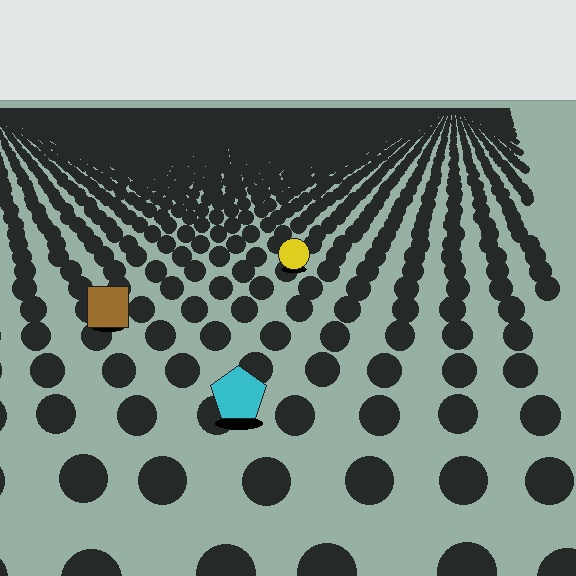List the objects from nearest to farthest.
From nearest to farthest: the cyan pentagon, the brown square, the yellow circle.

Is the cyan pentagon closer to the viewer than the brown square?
Yes. The cyan pentagon is closer — you can tell from the texture gradient: the ground texture is coarser near it.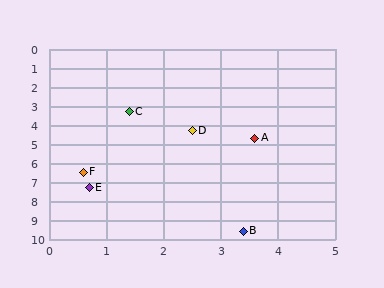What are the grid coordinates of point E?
Point E is at approximately (0.7, 7.3).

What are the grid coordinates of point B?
Point B is at approximately (3.4, 9.6).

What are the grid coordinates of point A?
Point A is at approximately (3.6, 4.7).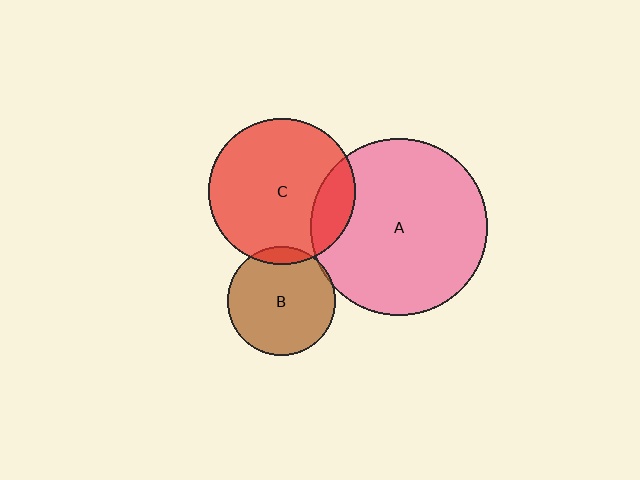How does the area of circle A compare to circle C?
Approximately 1.5 times.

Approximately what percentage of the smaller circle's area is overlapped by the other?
Approximately 5%.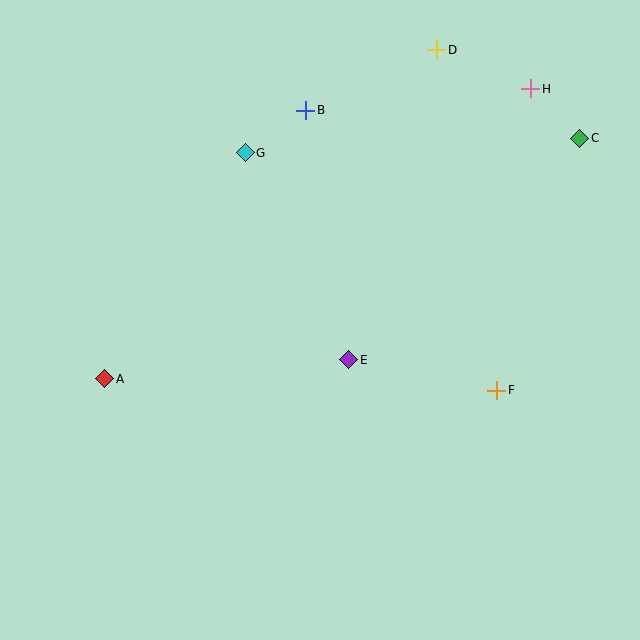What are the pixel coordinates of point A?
Point A is at (105, 379).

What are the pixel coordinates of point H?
Point H is at (531, 89).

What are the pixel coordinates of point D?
Point D is at (437, 50).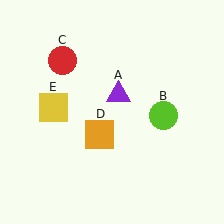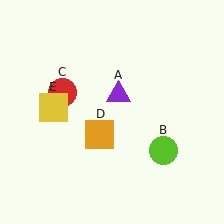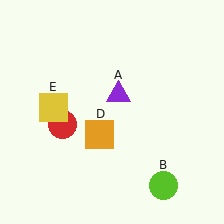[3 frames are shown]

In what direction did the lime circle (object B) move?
The lime circle (object B) moved down.